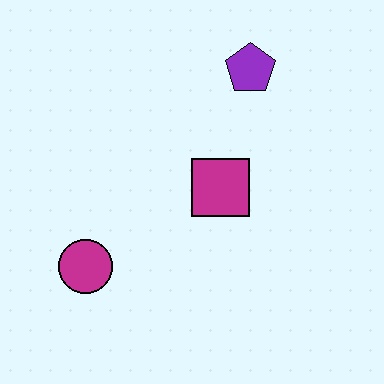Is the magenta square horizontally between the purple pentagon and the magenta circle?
Yes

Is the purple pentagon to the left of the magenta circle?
No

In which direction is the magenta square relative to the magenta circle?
The magenta square is to the right of the magenta circle.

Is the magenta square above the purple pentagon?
No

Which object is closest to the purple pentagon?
The magenta square is closest to the purple pentagon.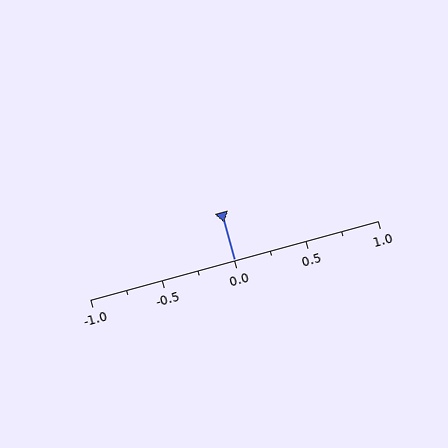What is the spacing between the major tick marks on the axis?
The major ticks are spaced 0.5 apart.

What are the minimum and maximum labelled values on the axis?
The axis runs from -1.0 to 1.0.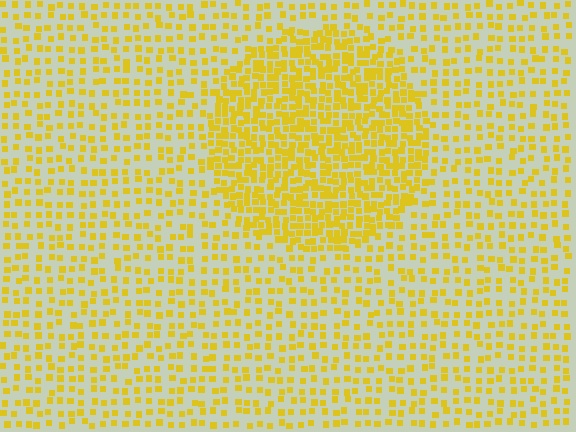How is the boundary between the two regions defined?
The boundary is defined by a change in element density (approximately 2.2x ratio). All elements are the same color, size, and shape.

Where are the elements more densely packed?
The elements are more densely packed inside the circle boundary.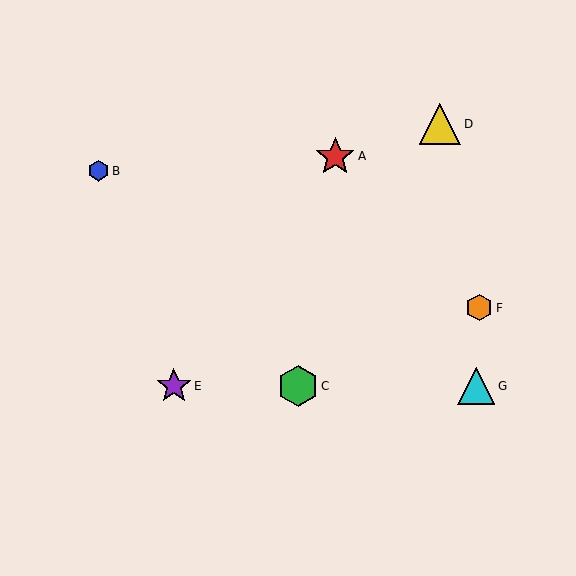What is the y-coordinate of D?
Object D is at y≈124.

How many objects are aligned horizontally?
3 objects (C, E, G) are aligned horizontally.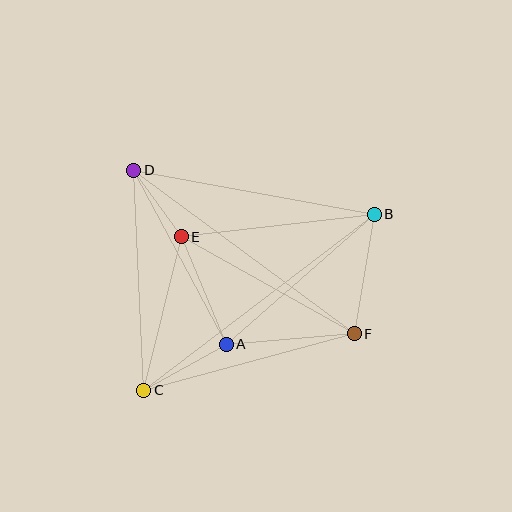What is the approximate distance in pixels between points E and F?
The distance between E and F is approximately 199 pixels.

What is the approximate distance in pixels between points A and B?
The distance between A and B is approximately 197 pixels.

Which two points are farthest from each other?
Points B and C are farthest from each other.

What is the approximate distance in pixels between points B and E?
The distance between B and E is approximately 195 pixels.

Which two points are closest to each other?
Points D and E are closest to each other.